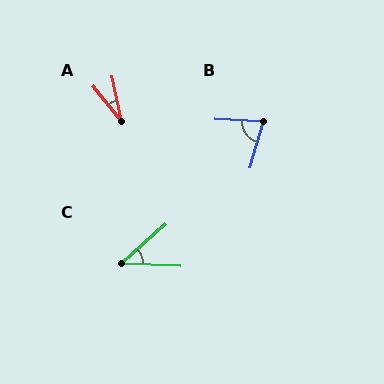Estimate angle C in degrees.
Approximately 44 degrees.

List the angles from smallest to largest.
A (27°), C (44°), B (77°).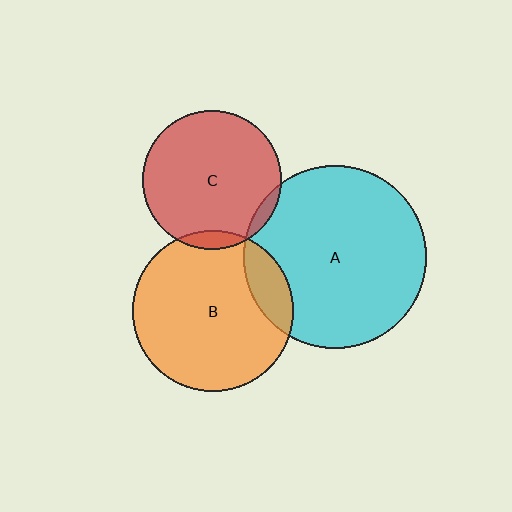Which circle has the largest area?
Circle A (cyan).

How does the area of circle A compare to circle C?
Approximately 1.7 times.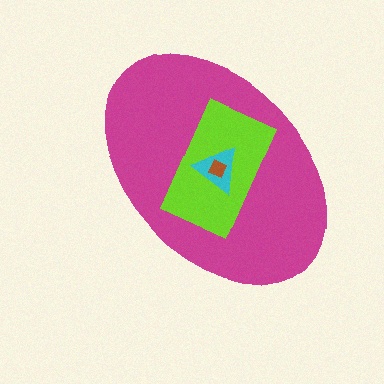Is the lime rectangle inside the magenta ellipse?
Yes.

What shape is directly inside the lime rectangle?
The cyan triangle.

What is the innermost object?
The brown square.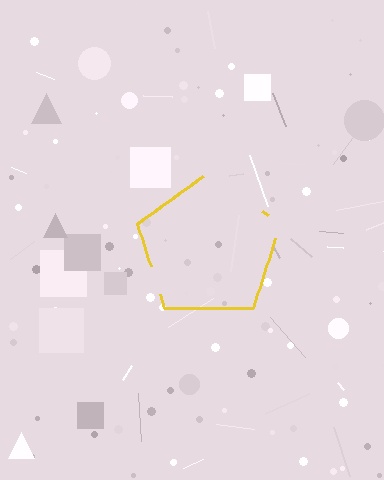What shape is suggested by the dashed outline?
The dashed outline suggests a pentagon.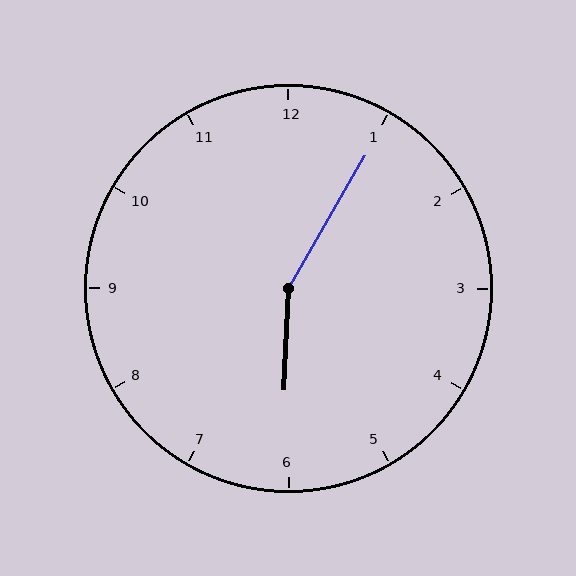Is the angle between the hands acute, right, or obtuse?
It is obtuse.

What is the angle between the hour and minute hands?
Approximately 152 degrees.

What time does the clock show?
6:05.